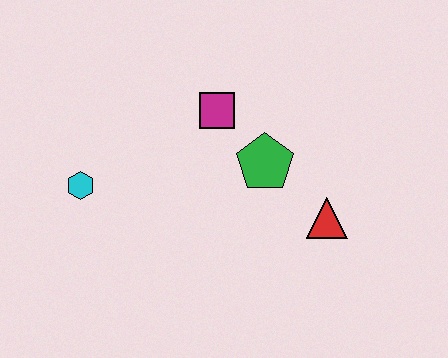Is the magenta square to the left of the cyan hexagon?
No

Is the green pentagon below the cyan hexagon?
No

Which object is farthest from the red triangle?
The cyan hexagon is farthest from the red triangle.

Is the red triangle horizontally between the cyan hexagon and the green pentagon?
No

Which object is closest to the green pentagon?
The magenta square is closest to the green pentagon.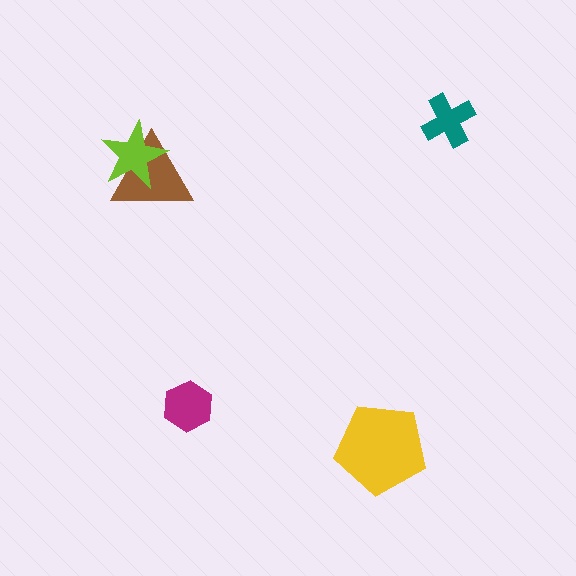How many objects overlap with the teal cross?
0 objects overlap with the teal cross.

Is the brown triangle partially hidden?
Yes, it is partially covered by another shape.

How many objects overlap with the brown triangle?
1 object overlaps with the brown triangle.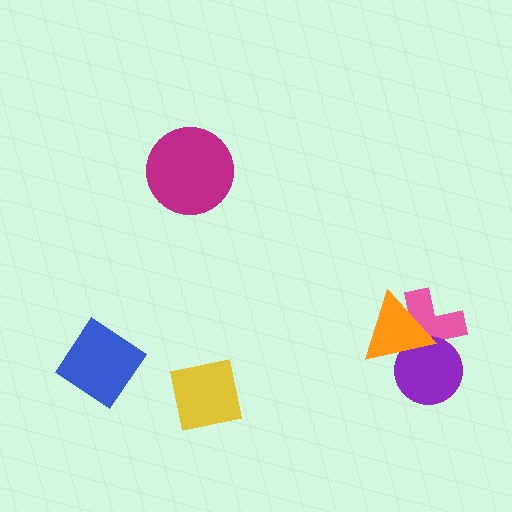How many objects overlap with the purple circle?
2 objects overlap with the purple circle.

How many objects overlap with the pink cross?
2 objects overlap with the pink cross.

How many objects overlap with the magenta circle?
0 objects overlap with the magenta circle.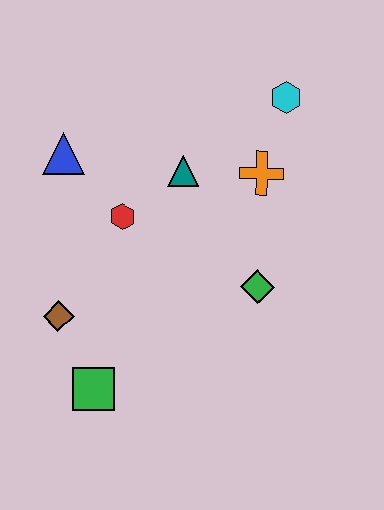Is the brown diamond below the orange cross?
Yes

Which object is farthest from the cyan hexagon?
The green square is farthest from the cyan hexagon.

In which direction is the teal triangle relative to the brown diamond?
The teal triangle is above the brown diamond.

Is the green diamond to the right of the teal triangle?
Yes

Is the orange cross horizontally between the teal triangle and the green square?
No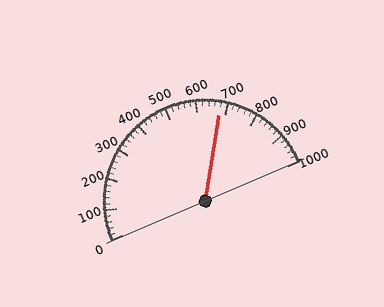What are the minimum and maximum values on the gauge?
The gauge ranges from 0 to 1000.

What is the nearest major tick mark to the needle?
The nearest major tick mark is 700.